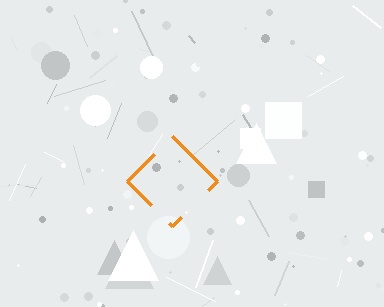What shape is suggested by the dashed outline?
The dashed outline suggests a diamond.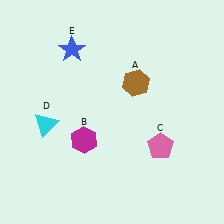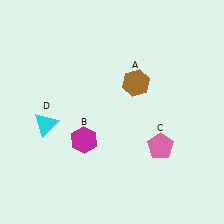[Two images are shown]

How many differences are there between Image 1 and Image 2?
There is 1 difference between the two images.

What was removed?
The blue star (E) was removed in Image 2.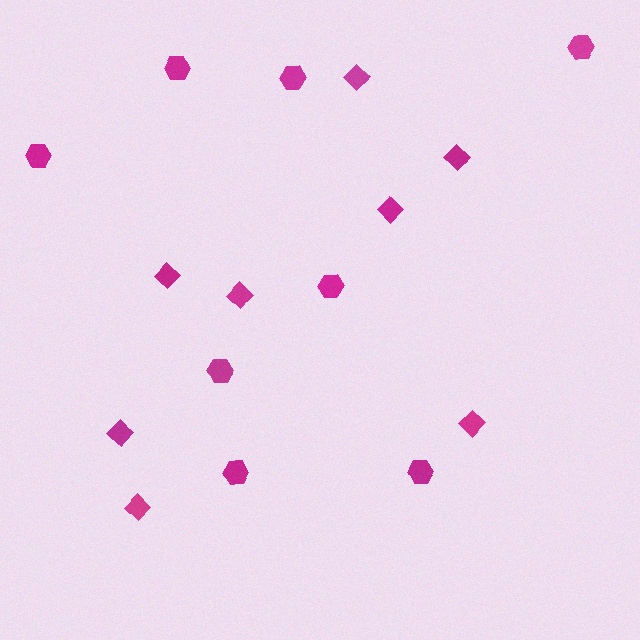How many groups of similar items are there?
There are 2 groups: one group of hexagons (8) and one group of diamonds (8).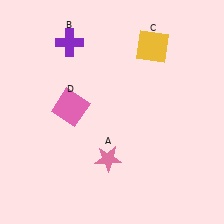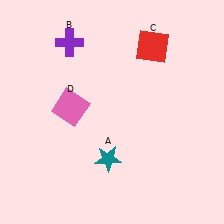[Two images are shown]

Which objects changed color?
A changed from pink to teal. C changed from yellow to red.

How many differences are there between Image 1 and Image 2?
There are 2 differences between the two images.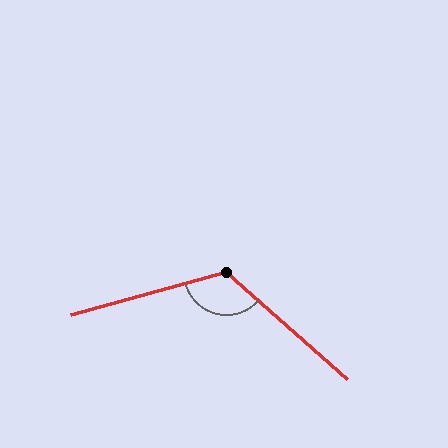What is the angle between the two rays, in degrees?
Approximately 123 degrees.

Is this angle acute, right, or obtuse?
It is obtuse.